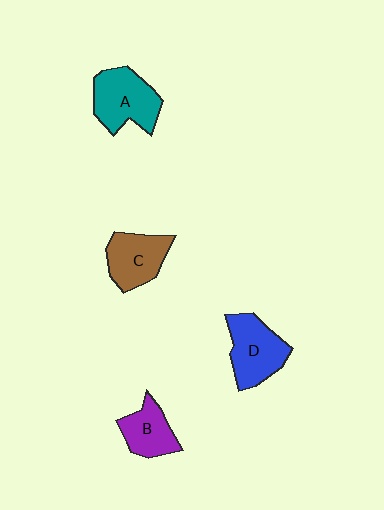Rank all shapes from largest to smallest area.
From largest to smallest: A (teal), D (blue), C (brown), B (purple).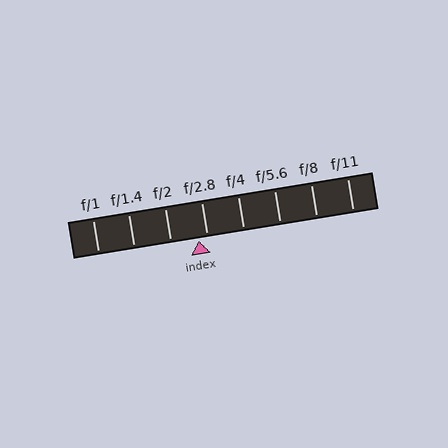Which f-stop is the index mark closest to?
The index mark is closest to f/2.8.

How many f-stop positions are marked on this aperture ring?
There are 8 f-stop positions marked.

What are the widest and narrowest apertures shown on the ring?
The widest aperture shown is f/1 and the narrowest is f/11.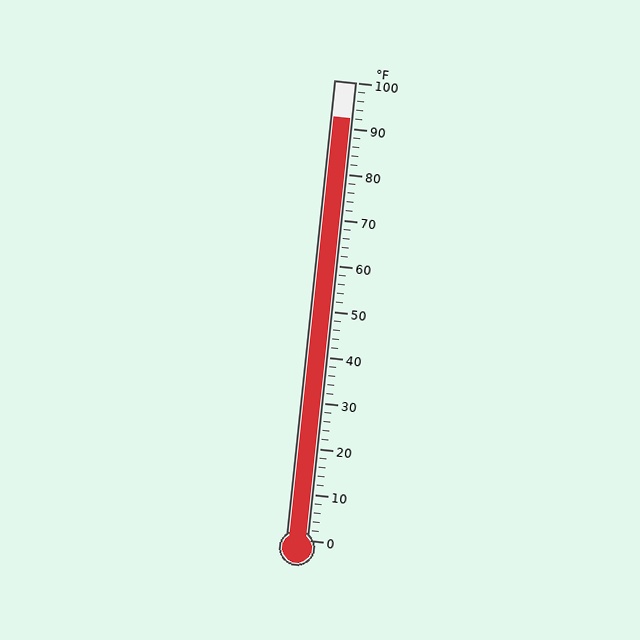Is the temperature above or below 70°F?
The temperature is above 70°F.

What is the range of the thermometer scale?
The thermometer scale ranges from 0°F to 100°F.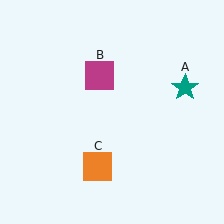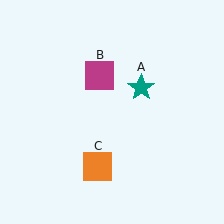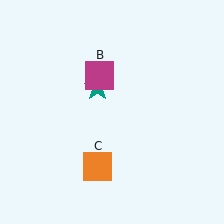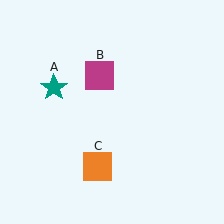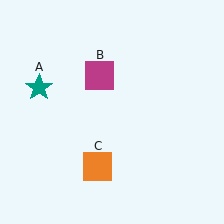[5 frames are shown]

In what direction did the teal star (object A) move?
The teal star (object A) moved left.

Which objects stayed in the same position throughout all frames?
Magenta square (object B) and orange square (object C) remained stationary.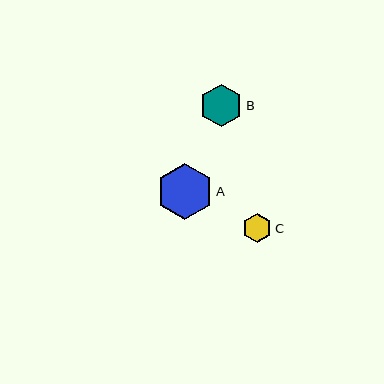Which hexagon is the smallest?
Hexagon C is the smallest with a size of approximately 30 pixels.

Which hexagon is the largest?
Hexagon A is the largest with a size of approximately 56 pixels.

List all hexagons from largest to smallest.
From largest to smallest: A, B, C.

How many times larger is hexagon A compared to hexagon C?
Hexagon A is approximately 1.9 times the size of hexagon C.